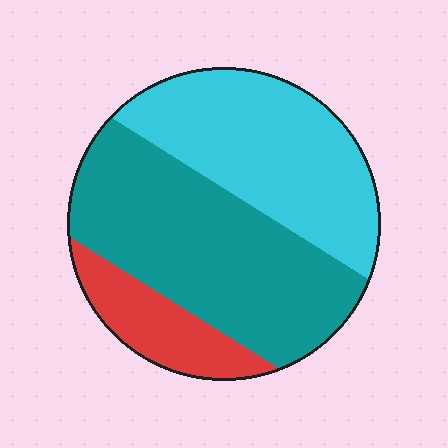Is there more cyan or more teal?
Teal.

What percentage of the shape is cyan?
Cyan covers around 40% of the shape.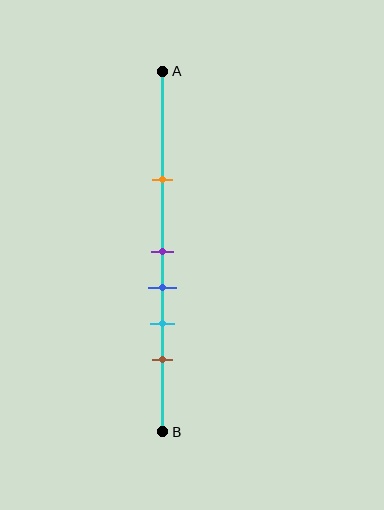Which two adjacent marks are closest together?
The purple and blue marks are the closest adjacent pair.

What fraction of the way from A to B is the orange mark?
The orange mark is approximately 30% (0.3) of the way from A to B.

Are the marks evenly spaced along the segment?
No, the marks are not evenly spaced.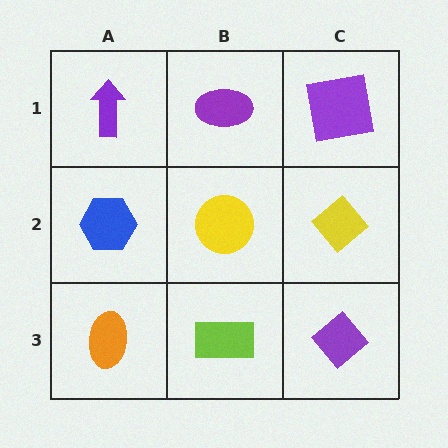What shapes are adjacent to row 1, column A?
A blue hexagon (row 2, column A), a purple ellipse (row 1, column B).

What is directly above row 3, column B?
A yellow circle.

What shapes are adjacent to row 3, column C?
A yellow diamond (row 2, column C), a lime rectangle (row 3, column B).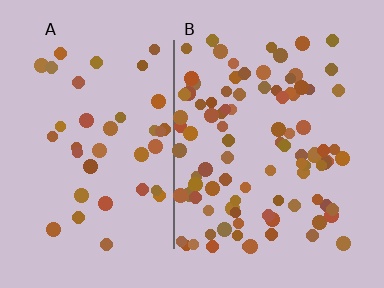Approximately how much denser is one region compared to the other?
Approximately 2.4× — region B over region A.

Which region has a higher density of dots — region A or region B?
B (the right).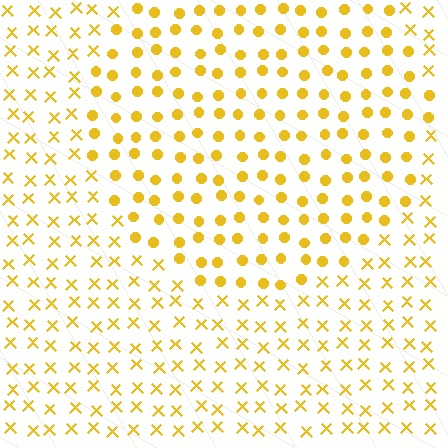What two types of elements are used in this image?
The image uses circles inside the circle region and X marks outside it.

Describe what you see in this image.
The image is filled with small yellow elements arranged in a uniform grid. A circle-shaped region contains circles, while the surrounding area contains X marks. The boundary is defined purely by the change in element shape.